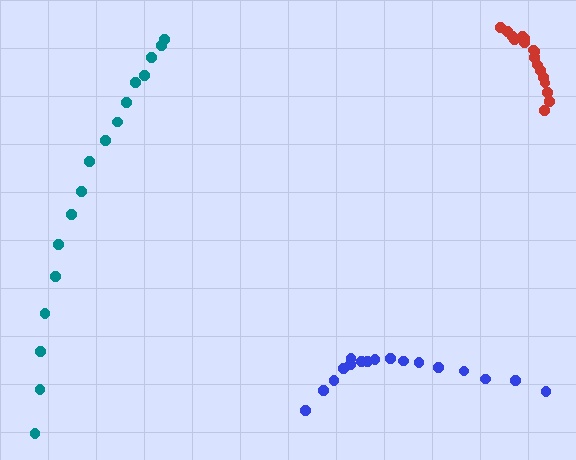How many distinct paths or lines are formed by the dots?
There are 3 distinct paths.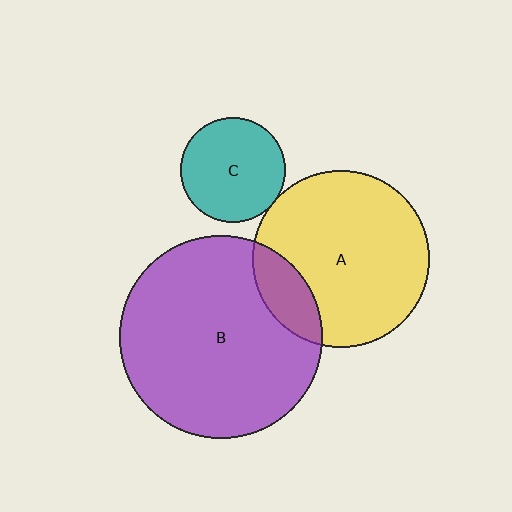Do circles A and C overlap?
Yes.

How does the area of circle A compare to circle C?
Approximately 2.9 times.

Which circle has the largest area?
Circle B (purple).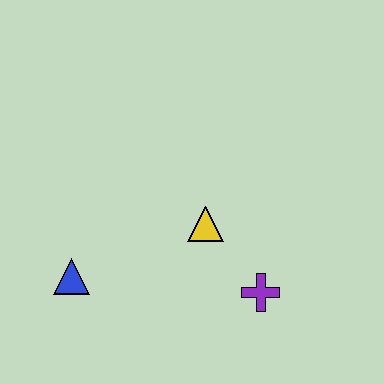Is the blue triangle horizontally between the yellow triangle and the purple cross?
No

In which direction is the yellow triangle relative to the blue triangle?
The yellow triangle is to the right of the blue triangle.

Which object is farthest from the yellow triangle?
The blue triangle is farthest from the yellow triangle.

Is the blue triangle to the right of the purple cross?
No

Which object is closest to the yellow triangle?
The purple cross is closest to the yellow triangle.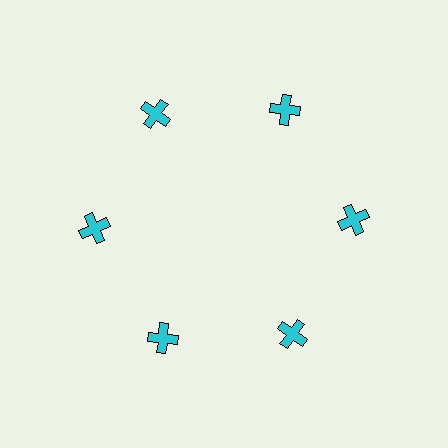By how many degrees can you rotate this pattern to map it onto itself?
The pattern maps onto itself every 60 degrees of rotation.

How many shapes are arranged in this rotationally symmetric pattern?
There are 6 shapes, arranged in 6 groups of 1.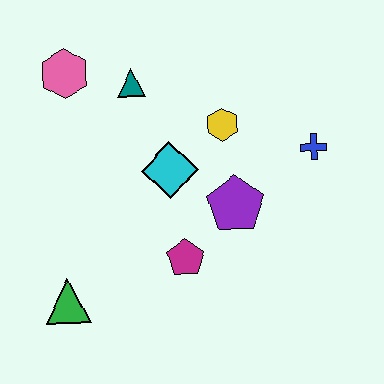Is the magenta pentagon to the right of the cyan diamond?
Yes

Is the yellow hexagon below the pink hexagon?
Yes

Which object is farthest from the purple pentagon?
The pink hexagon is farthest from the purple pentagon.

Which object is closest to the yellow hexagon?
The cyan diamond is closest to the yellow hexagon.